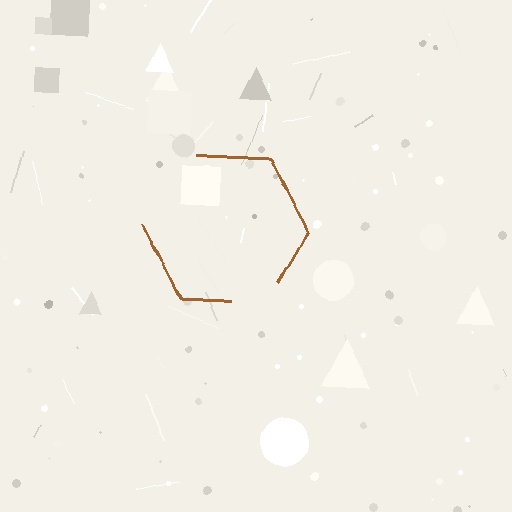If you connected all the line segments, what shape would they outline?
They would outline a hexagon.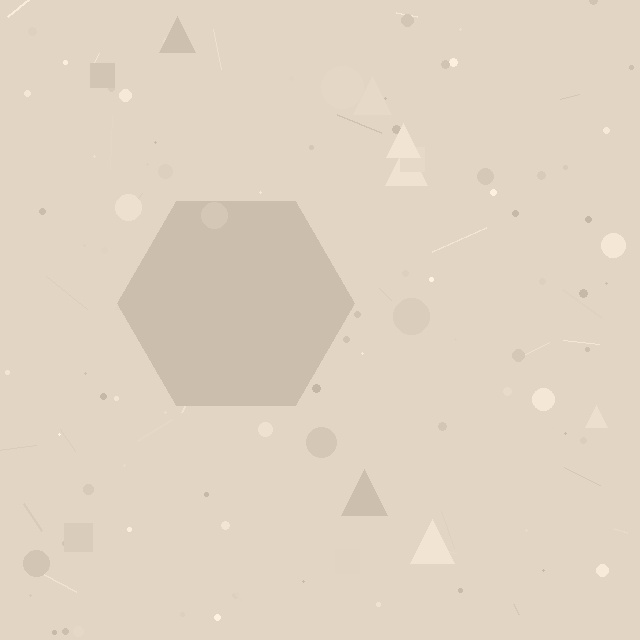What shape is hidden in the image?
A hexagon is hidden in the image.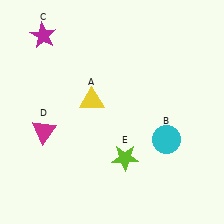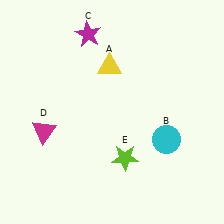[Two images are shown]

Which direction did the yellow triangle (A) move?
The yellow triangle (A) moved up.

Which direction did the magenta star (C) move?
The magenta star (C) moved right.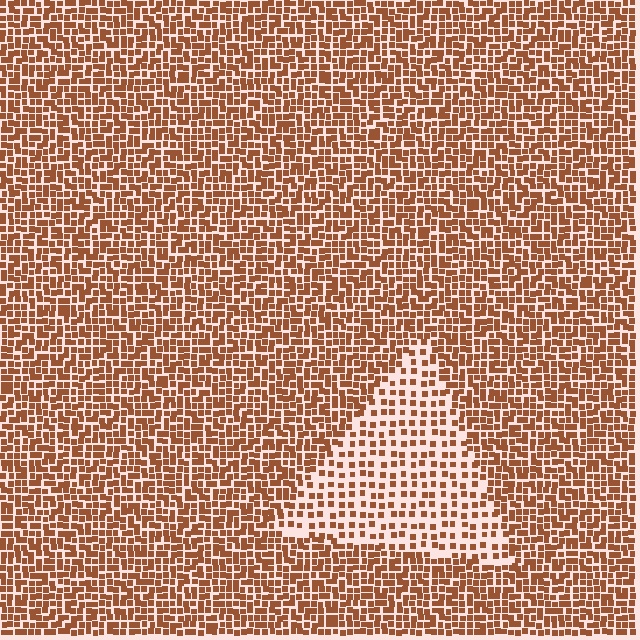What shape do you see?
I see a triangle.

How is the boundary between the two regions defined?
The boundary is defined by a change in element density (approximately 2.1x ratio). All elements are the same color, size, and shape.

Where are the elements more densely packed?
The elements are more densely packed outside the triangle boundary.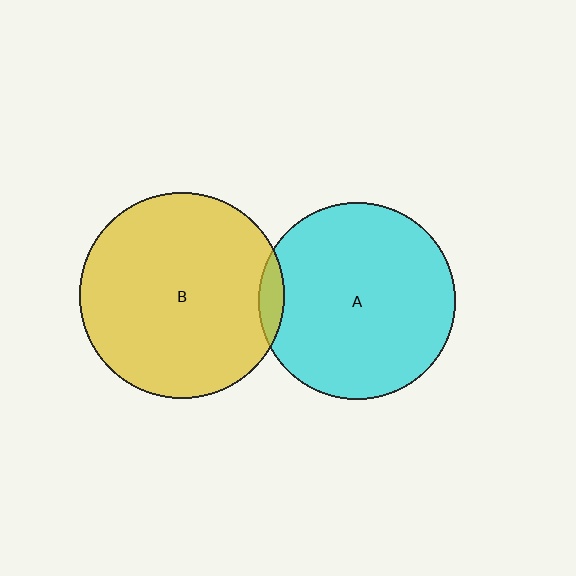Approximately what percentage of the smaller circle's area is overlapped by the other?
Approximately 5%.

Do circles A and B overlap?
Yes.